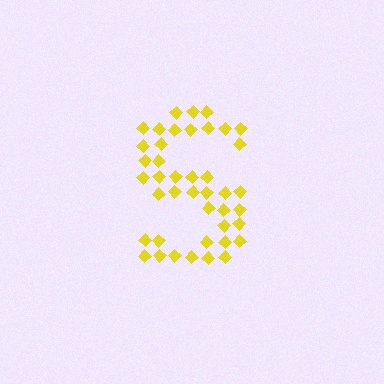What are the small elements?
The small elements are diamonds.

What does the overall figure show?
The overall figure shows the letter S.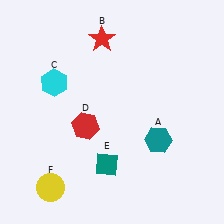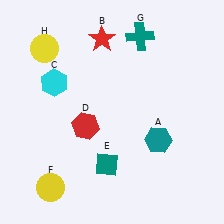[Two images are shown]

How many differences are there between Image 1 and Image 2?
There are 2 differences between the two images.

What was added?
A teal cross (G), a yellow circle (H) were added in Image 2.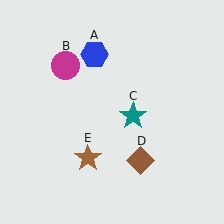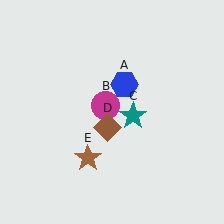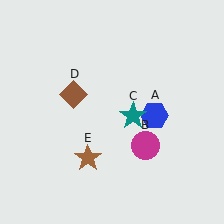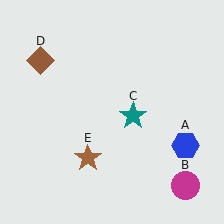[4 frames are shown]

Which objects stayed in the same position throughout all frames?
Teal star (object C) and brown star (object E) remained stationary.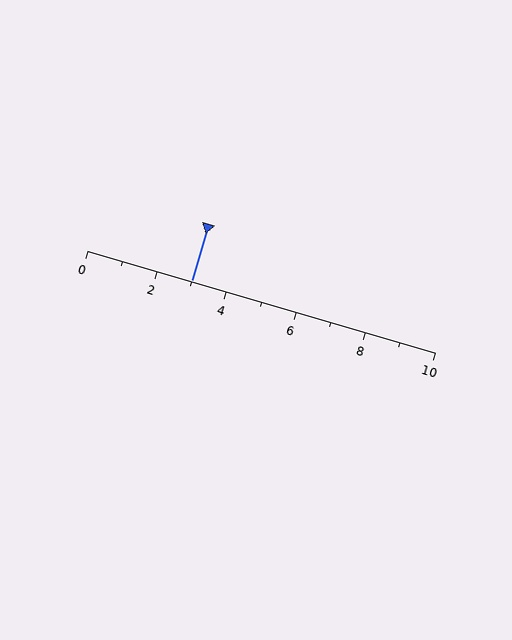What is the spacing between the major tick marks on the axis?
The major ticks are spaced 2 apart.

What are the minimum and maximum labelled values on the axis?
The axis runs from 0 to 10.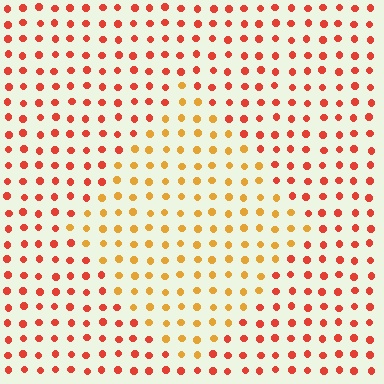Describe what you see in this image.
The image is filled with small red elements in a uniform arrangement. A diamond-shaped region is visible where the elements are tinted to a slightly different hue, forming a subtle color boundary.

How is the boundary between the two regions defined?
The boundary is defined purely by a slight shift in hue (about 35 degrees). Spacing, size, and orientation are identical on both sides.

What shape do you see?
I see a diamond.